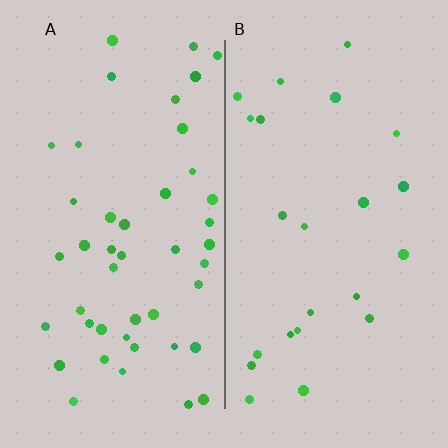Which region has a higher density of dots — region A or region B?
A (the left).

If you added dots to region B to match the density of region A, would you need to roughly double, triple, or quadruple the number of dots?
Approximately double.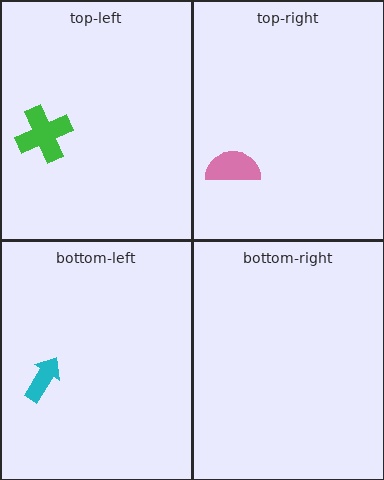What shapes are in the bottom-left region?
The cyan arrow.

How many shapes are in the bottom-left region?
1.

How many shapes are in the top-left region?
1.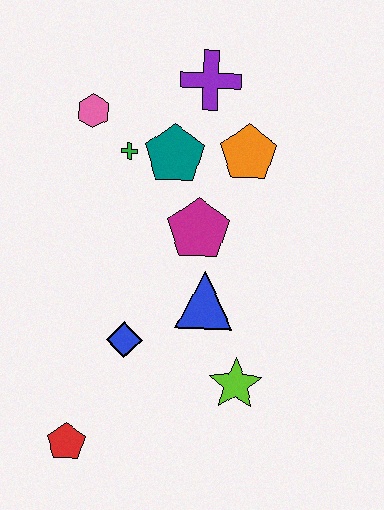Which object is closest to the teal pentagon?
The green cross is closest to the teal pentagon.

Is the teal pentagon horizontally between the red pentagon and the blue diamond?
No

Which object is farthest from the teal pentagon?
The red pentagon is farthest from the teal pentagon.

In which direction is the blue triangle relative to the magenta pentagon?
The blue triangle is below the magenta pentagon.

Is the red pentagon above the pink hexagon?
No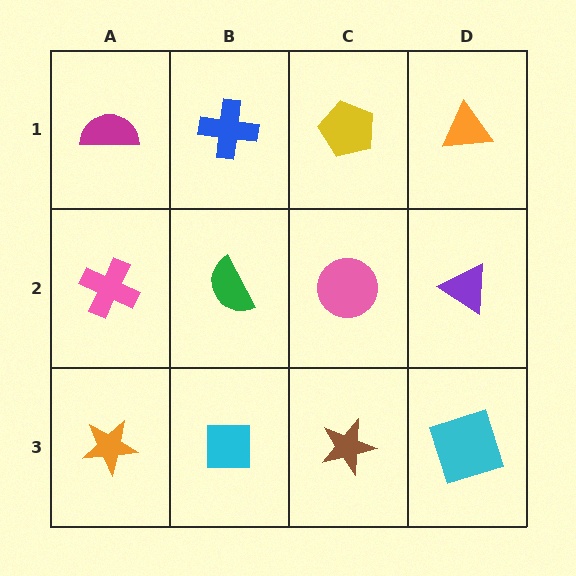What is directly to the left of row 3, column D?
A brown star.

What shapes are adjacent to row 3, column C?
A pink circle (row 2, column C), a cyan square (row 3, column B), a cyan square (row 3, column D).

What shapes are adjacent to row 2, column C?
A yellow pentagon (row 1, column C), a brown star (row 3, column C), a green semicircle (row 2, column B), a purple triangle (row 2, column D).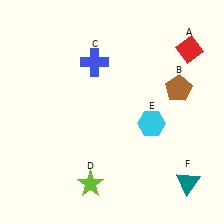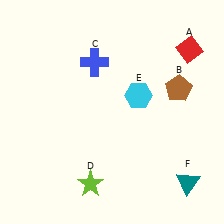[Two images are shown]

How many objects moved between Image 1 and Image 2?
1 object moved between the two images.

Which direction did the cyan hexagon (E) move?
The cyan hexagon (E) moved up.